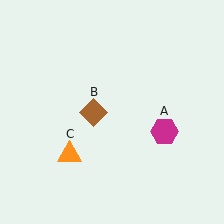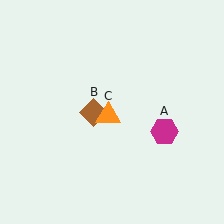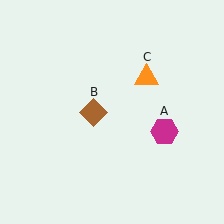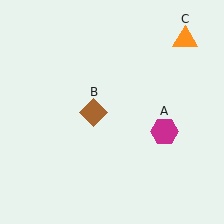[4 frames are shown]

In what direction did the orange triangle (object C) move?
The orange triangle (object C) moved up and to the right.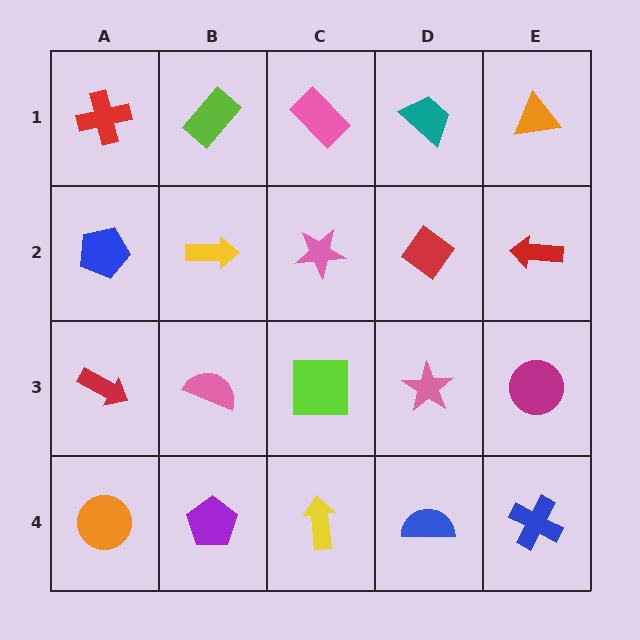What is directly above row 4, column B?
A pink semicircle.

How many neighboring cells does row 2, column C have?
4.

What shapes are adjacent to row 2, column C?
A pink rectangle (row 1, column C), a lime square (row 3, column C), a yellow arrow (row 2, column B), a red diamond (row 2, column D).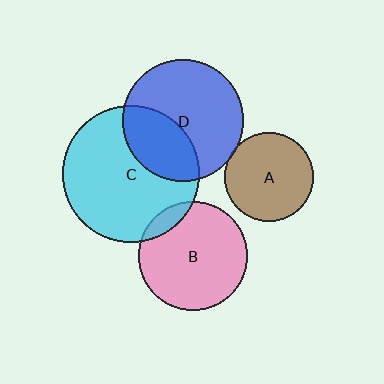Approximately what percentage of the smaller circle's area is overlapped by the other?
Approximately 35%.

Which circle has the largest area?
Circle C (cyan).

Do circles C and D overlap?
Yes.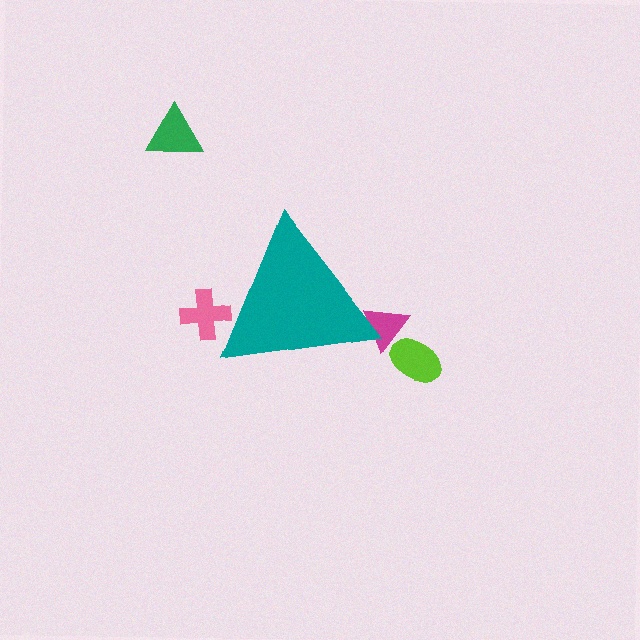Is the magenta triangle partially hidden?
Yes, the magenta triangle is partially hidden behind the teal triangle.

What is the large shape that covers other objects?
A teal triangle.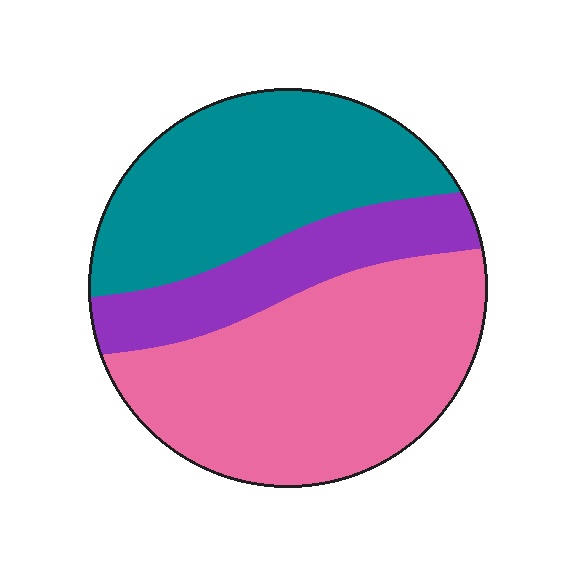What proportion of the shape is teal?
Teal takes up about one third (1/3) of the shape.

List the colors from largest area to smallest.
From largest to smallest: pink, teal, purple.